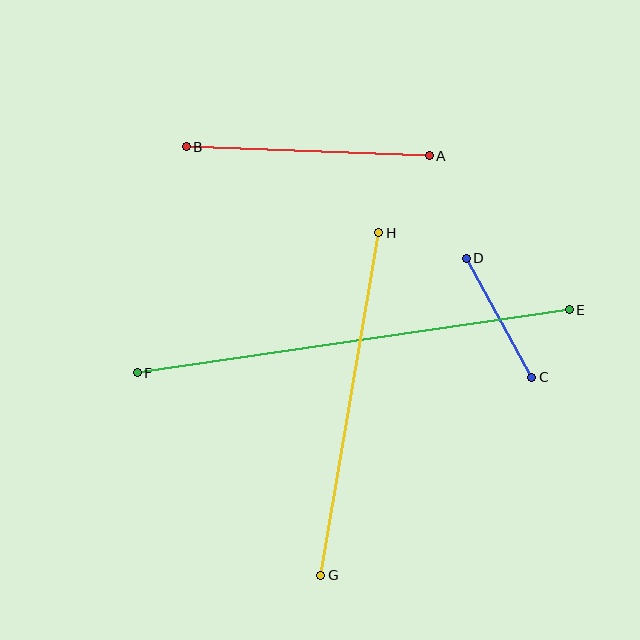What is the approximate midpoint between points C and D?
The midpoint is at approximately (499, 318) pixels.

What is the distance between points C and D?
The distance is approximately 135 pixels.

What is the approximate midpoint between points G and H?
The midpoint is at approximately (350, 404) pixels.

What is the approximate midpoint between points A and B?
The midpoint is at approximately (308, 151) pixels.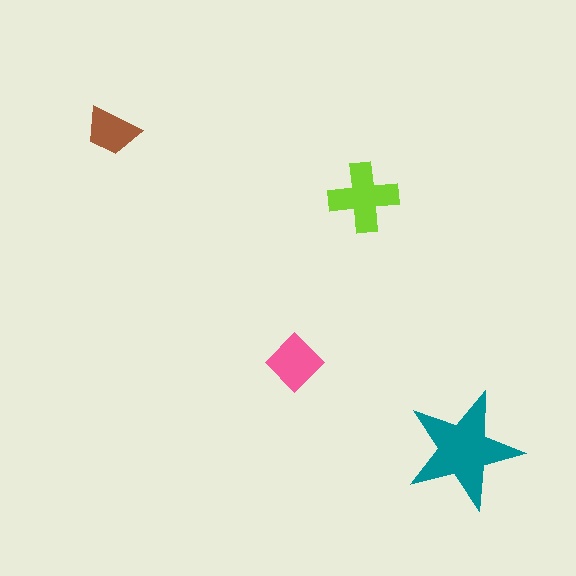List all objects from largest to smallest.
The teal star, the lime cross, the pink diamond, the brown trapezoid.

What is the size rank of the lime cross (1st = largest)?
2nd.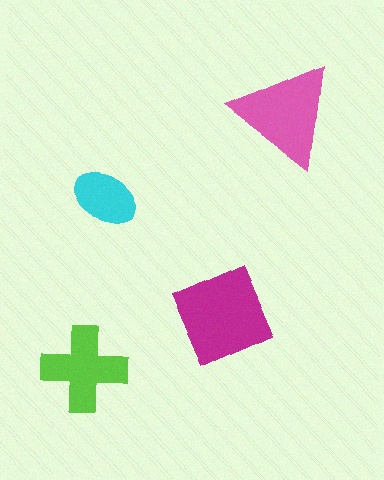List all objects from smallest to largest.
The cyan ellipse, the lime cross, the pink triangle, the magenta diamond.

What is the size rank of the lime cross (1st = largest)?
3rd.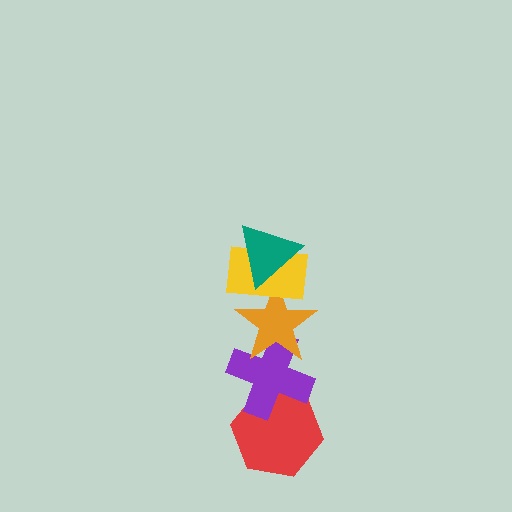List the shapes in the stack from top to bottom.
From top to bottom: the teal triangle, the yellow rectangle, the orange star, the purple cross, the red hexagon.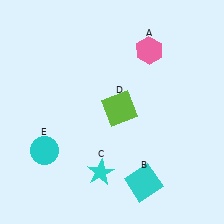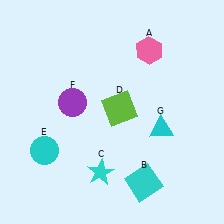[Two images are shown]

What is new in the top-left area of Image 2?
A purple circle (F) was added in the top-left area of Image 2.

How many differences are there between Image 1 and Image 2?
There are 2 differences between the two images.